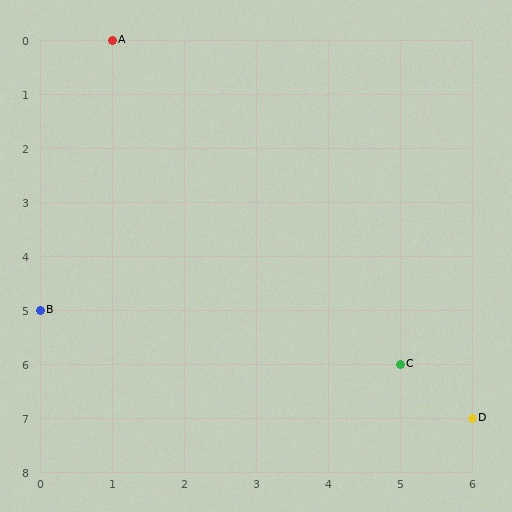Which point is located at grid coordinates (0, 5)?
Point B is at (0, 5).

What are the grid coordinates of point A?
Point A is at grid coordinates (1, 0).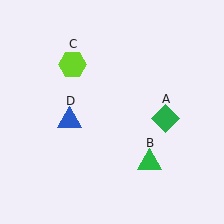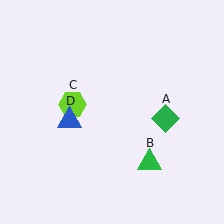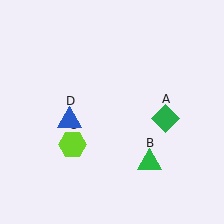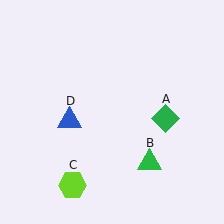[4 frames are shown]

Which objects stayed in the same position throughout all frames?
Green diamond (object A) and green triangle (object B) and blue triangle (object D) remained stationary.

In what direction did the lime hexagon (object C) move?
The lime hexagon (object C) moved down.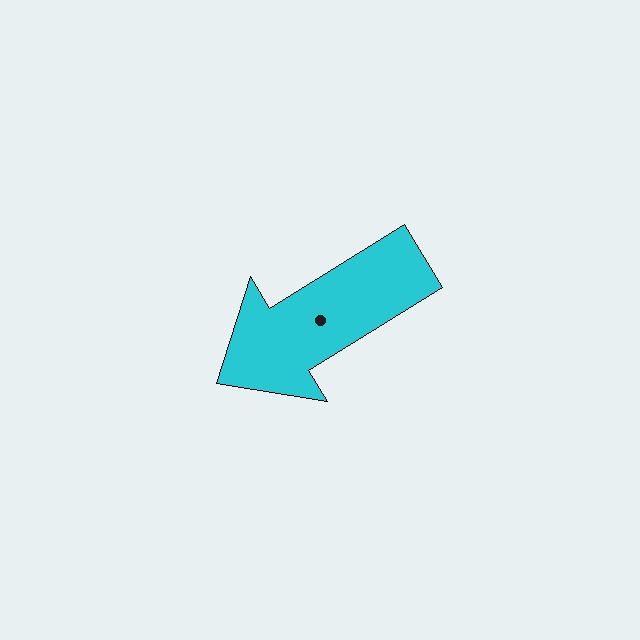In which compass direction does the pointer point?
Southwest.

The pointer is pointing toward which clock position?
Roughly 8 o'clock.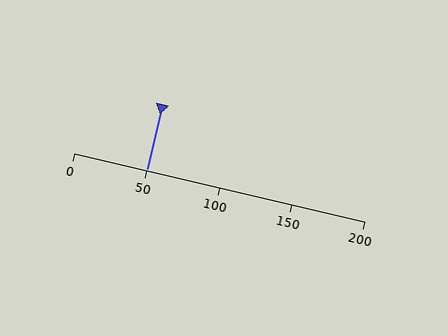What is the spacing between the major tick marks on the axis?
The major ticks are spaced 50 apart.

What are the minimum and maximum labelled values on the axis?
The axis runs from 0 to 200.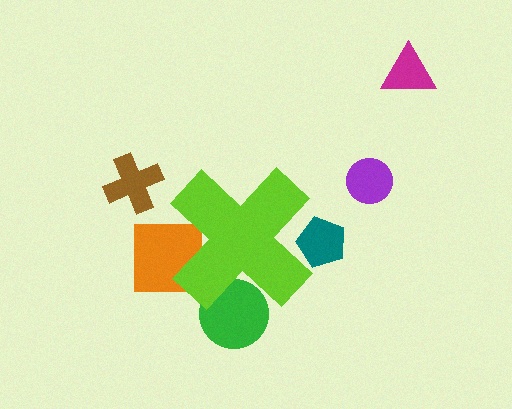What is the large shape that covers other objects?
A lime cross.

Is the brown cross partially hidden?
No, the brown cross is fully visible.